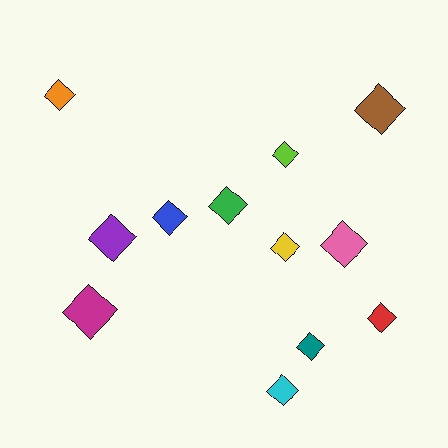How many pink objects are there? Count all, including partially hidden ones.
There is 1 pink object.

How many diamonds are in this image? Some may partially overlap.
There are 12 diamonds.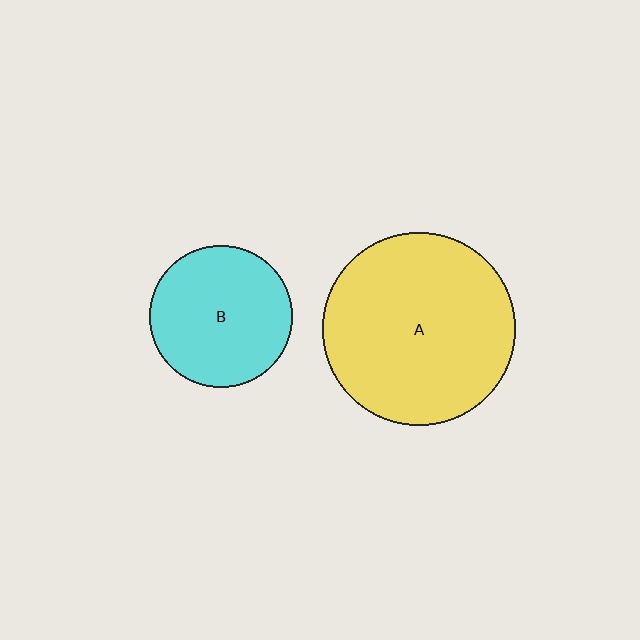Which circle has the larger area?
Circle A (yellow).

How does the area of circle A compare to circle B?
Approximately 1.8 times.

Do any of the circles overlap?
No, none of the circles overlap.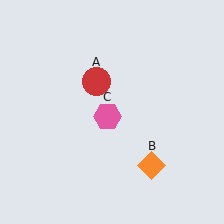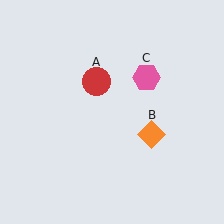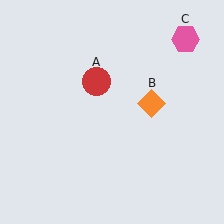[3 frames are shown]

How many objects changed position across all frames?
2 objects changed position: orange diamond (object B), pink hexagon (object C).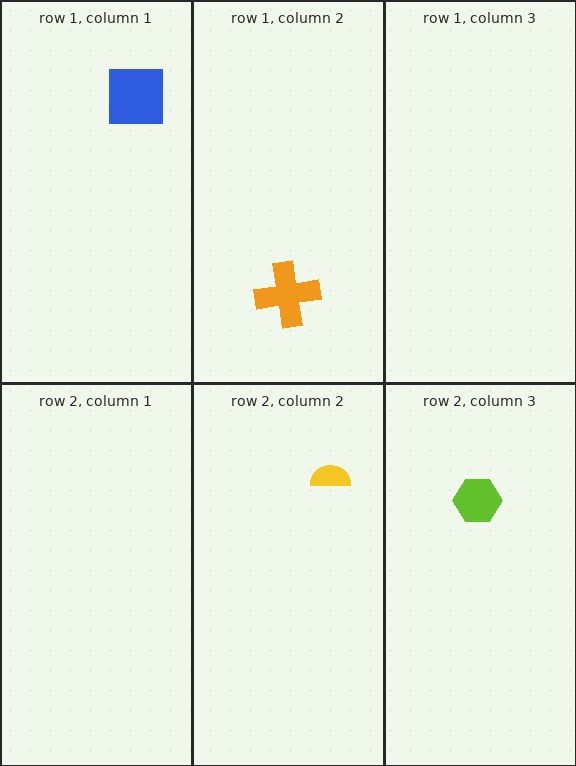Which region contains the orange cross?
The row 1, column 2 region.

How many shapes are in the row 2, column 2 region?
1.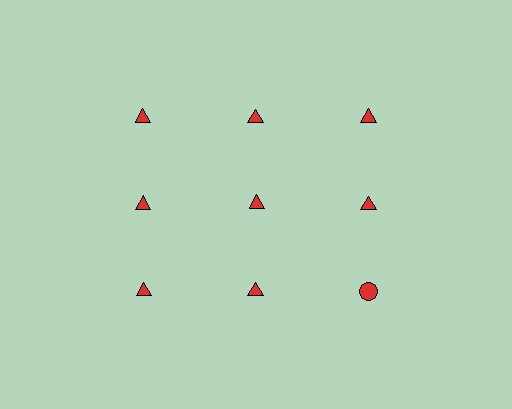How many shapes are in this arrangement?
There are 9 shapes arranged in a grid pattern.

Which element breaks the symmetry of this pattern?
The red circle in the third row, center column breaks the symmetry. All other shapes are red triangles.